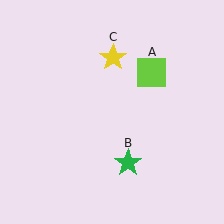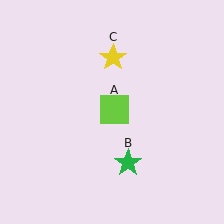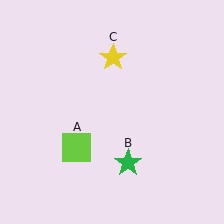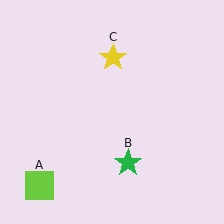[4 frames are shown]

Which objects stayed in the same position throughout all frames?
Green star (object B) and yellow star (object C) remained stationary.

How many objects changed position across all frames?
1 object changed position: lime square (object A).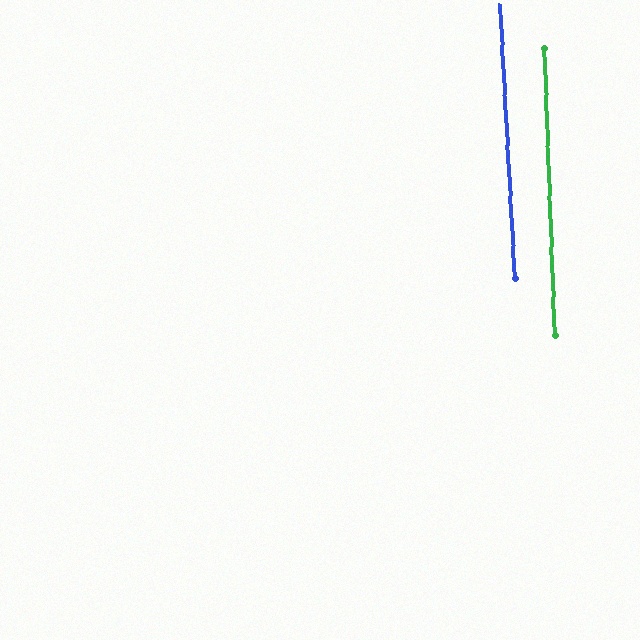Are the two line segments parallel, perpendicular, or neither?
Parallel — their directions differ by only 0.8°.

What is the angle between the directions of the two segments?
Approximately 1 degree.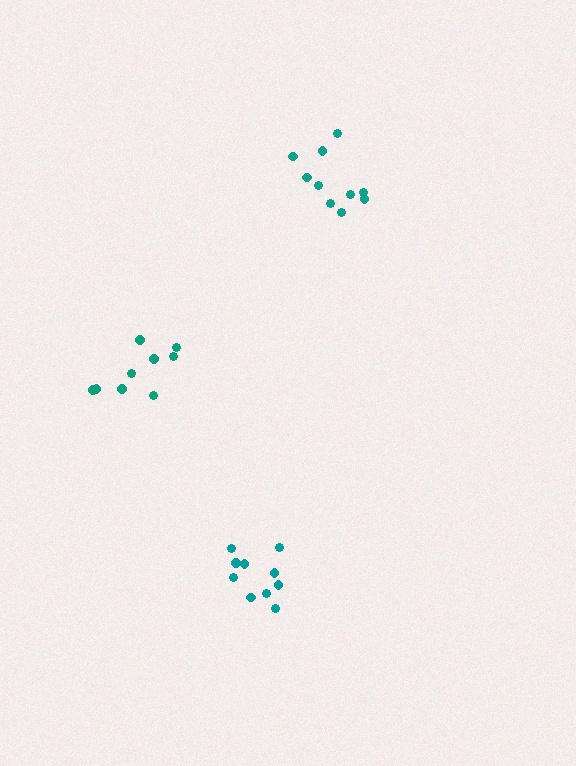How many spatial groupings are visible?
There are 3 spatial groupings.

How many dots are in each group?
Group 1: 10 dots, Group 2: 10 dots, Group 3: 9 dots (29 total).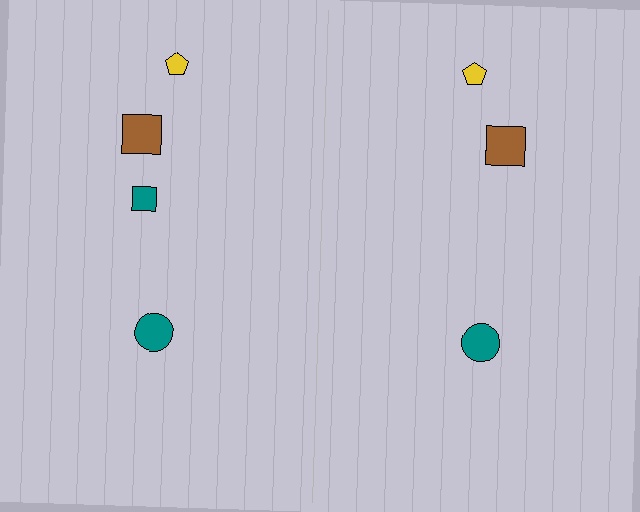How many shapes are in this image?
There are 7 shapes in this image.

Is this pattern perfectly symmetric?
No, the pattern is not perfectly symmetric. A teal square is missing from the right side.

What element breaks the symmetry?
A teal square is missing from the right side.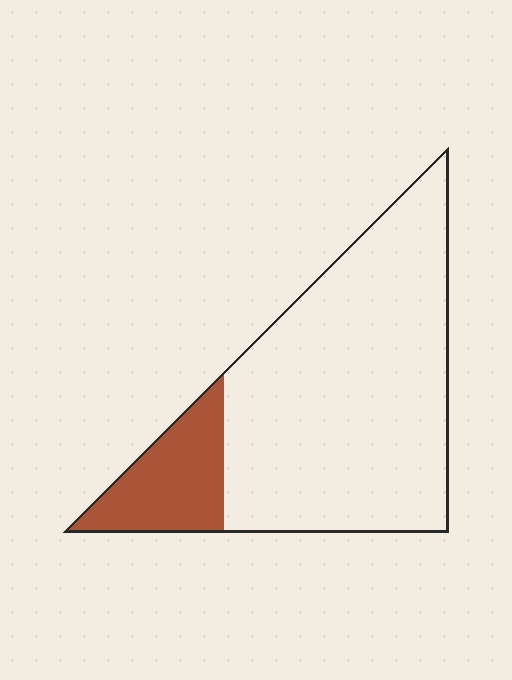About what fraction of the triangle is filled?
About one sixth (1/6).